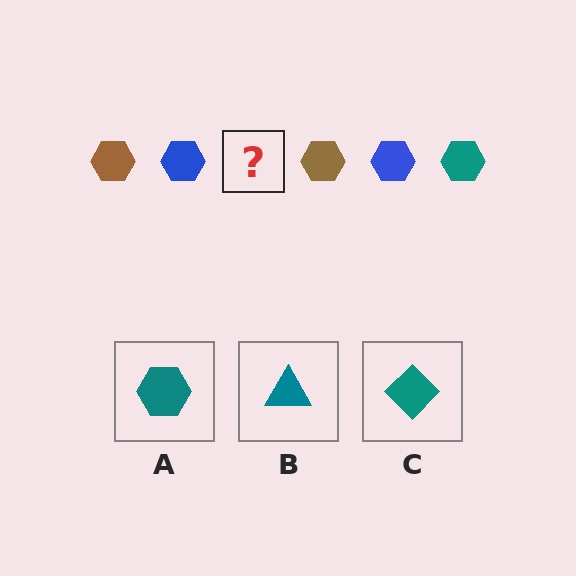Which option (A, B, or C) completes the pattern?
A.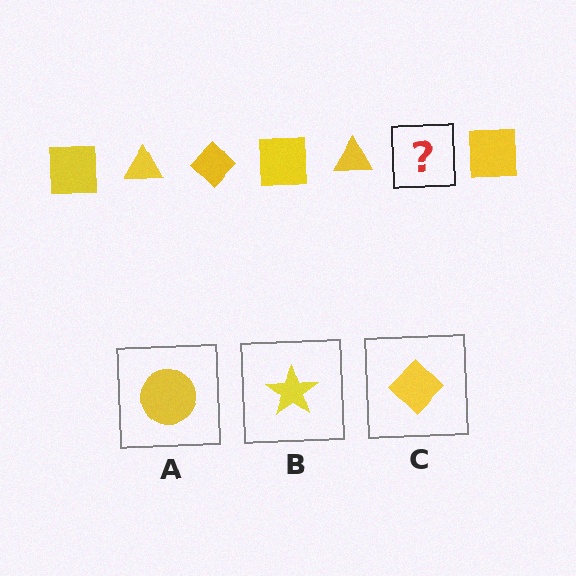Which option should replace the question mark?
Option C.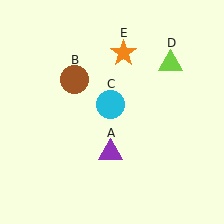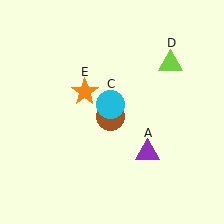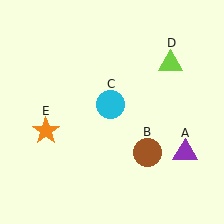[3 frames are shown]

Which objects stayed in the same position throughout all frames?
Cyan circle (object C) and lime triangle (object D) remained stationary.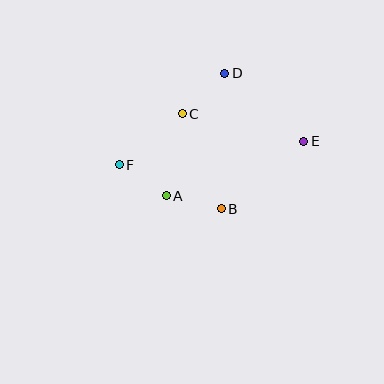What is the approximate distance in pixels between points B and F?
The distance between B and F is approximately 111 pixels.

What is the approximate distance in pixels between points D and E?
The distance between D and E is approximately 104 pixels.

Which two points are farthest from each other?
Points E and F are farthest from each other.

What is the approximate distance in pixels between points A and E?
The distance between A and E is approximately 148 pixels.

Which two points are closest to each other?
Points A and F are closest to each other.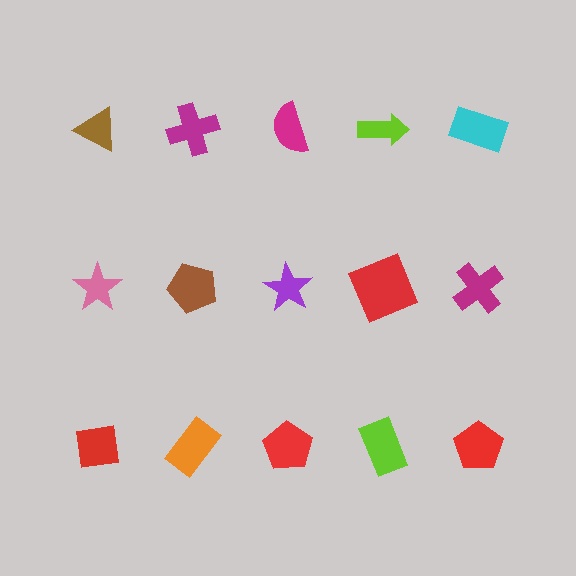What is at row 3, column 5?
A red pentagon.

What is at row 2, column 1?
A pink star.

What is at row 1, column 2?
A magenta cross.